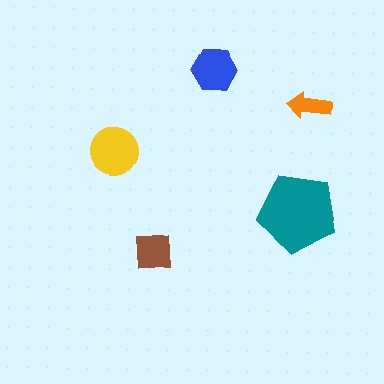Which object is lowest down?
The brown square is bottommost.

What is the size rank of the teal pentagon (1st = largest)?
1st.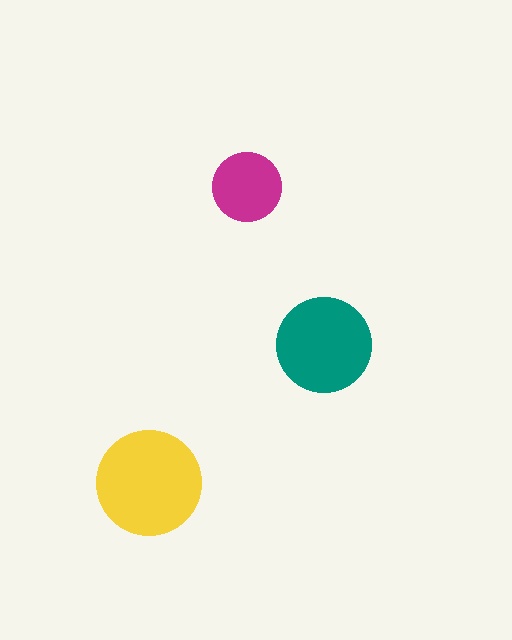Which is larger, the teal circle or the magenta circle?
The teal one.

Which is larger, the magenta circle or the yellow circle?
The yellow one.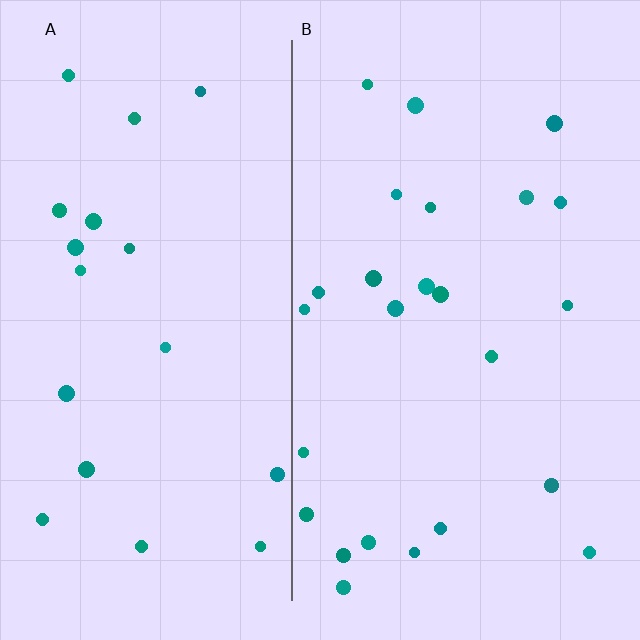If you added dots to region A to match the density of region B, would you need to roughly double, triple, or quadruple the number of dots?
Approximately double.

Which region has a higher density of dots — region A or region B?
B (the right).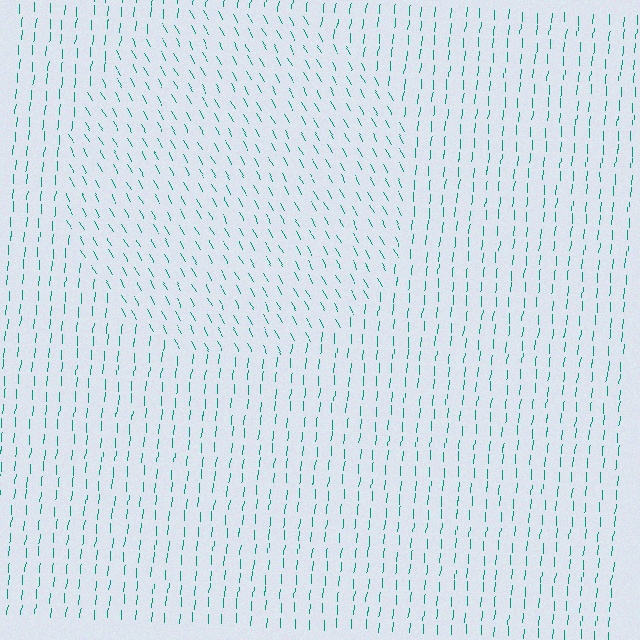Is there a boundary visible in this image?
Yes, there is a texture boundary formed by a change in line orientation.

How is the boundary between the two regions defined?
The boundary is defined purely by a change in line orientation (approximately 33 degrees difference). All lines are the same color and thickness.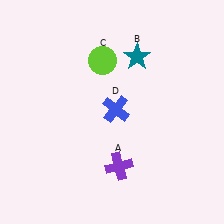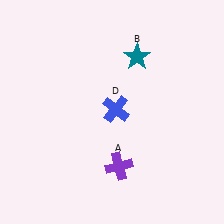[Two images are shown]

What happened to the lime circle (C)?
The lime circle (C) was removed in Image 2. It was in the top-left area of Image 1.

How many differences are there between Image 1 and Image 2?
There is 1 difference between the two images.